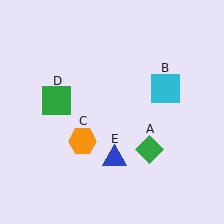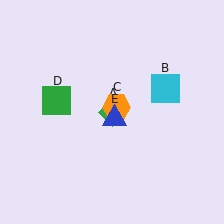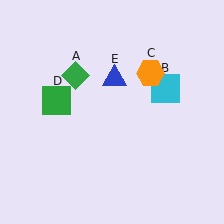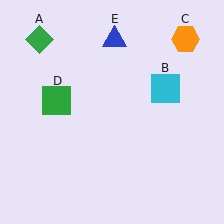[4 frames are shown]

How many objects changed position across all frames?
3 objects changed position: green diamond (object A), orange hexagon (object C), blue triangle (object E).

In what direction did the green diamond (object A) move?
The green diamond (object A) moved up and to the left.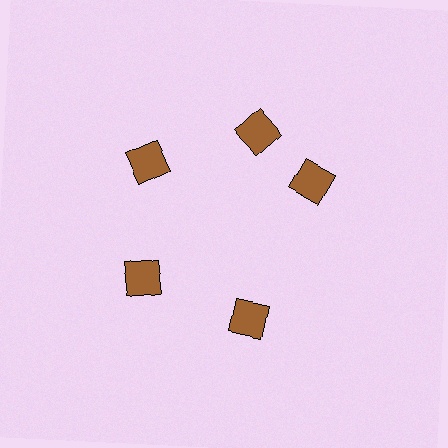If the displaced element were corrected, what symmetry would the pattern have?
It would have 5-fold rotational symmetry — the pattern would map onto itself every 72 degrees.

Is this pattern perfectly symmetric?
No. The 5 brown diamonds are arranged in a ring, but one element near the 3 o'clock position is rotated out of alignment along the ring, breaking the 5-fold rotational symmetry.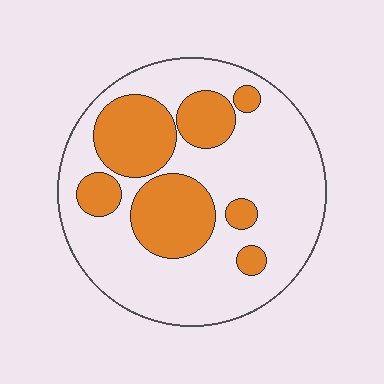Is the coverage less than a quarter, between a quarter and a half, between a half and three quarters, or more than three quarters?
Between a quarter and a half.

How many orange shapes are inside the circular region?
7.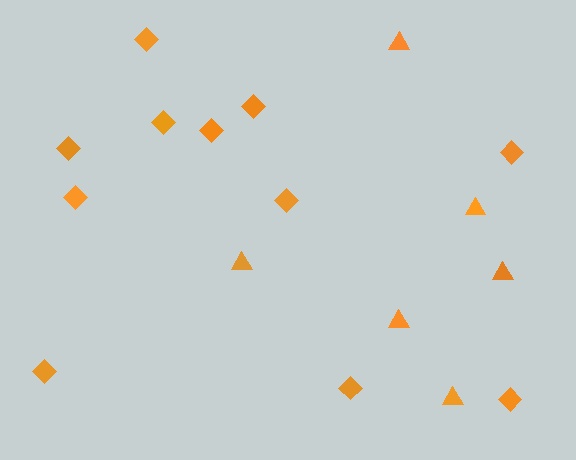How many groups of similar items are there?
There are 2 groups: one group of diamonds (11) and one group of triangles (6).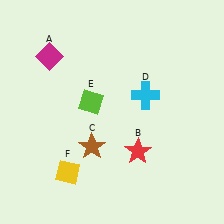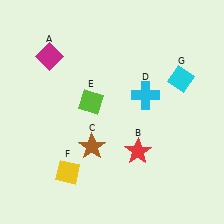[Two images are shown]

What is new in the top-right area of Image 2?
A cyan diamond (G) was added in the top-right area of Image 2.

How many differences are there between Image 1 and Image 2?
There is 1 difference between the two images.